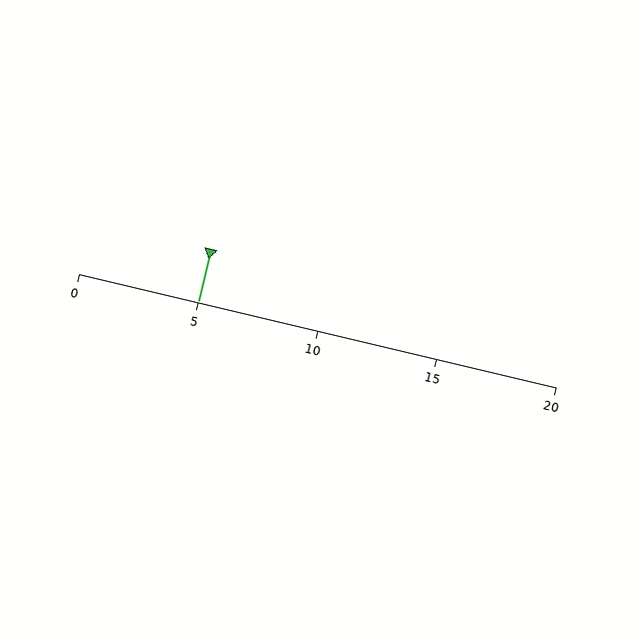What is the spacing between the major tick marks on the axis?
The major ticks are spaced 5 apart.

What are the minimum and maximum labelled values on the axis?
The axis runs from 0 to 20.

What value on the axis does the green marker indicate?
The marker indicates approximately 5.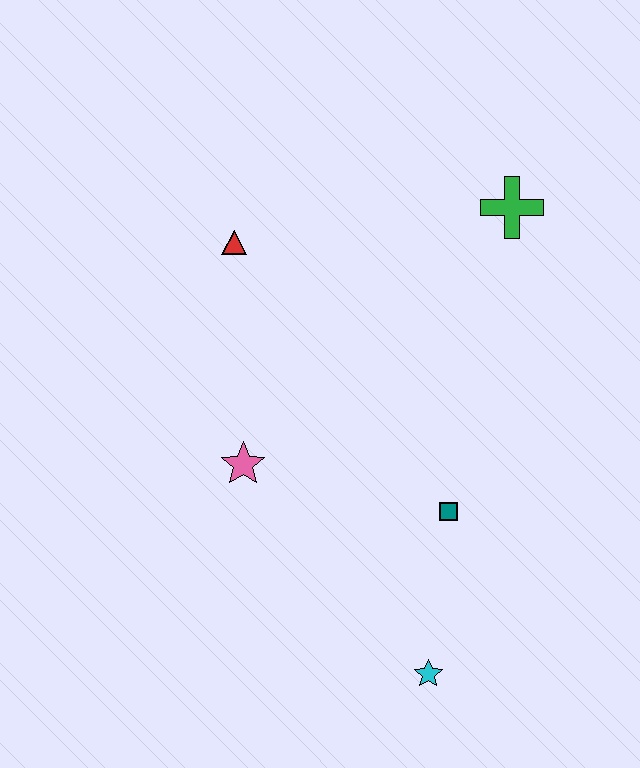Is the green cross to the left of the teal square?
No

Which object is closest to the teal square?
The cyan star is closest to the teal square.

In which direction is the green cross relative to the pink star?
The green cross is to the right of the pink star.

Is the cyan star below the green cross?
Yes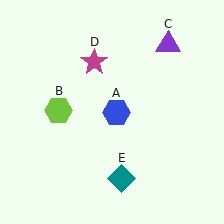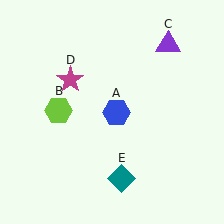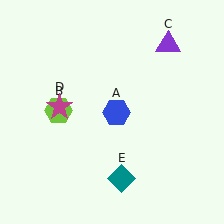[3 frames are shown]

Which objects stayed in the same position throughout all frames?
Blue hexagon (object A) and lime hexagon (object B) and purple triangle (object C) and teal diamond (object E) remained stationary.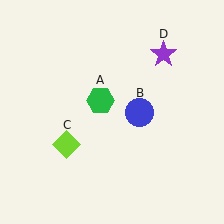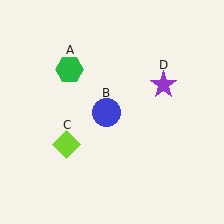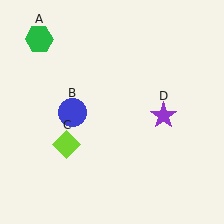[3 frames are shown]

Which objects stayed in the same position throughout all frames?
Lime diamond (object C) remained stationary.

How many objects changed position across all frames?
3 objects changed position: green hexagon (object A), blue circle (object B), purple star (object D).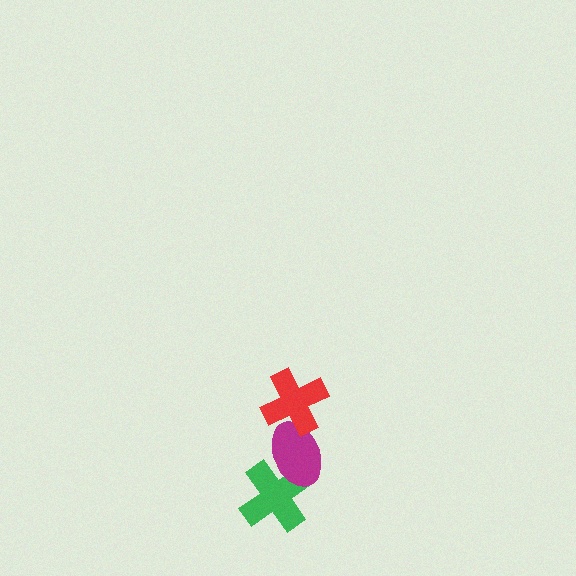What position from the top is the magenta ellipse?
The magenta ellipse is 2nd from the top.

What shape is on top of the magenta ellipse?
The red cross is on top of the magenta ellipse.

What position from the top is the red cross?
The red cross is 1st from the top.